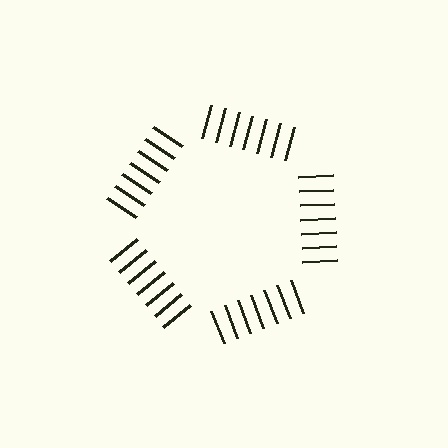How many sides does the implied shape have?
5 sides — the line-ends trace a pentagon.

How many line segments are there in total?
35 — 7 along each of the 5 edges.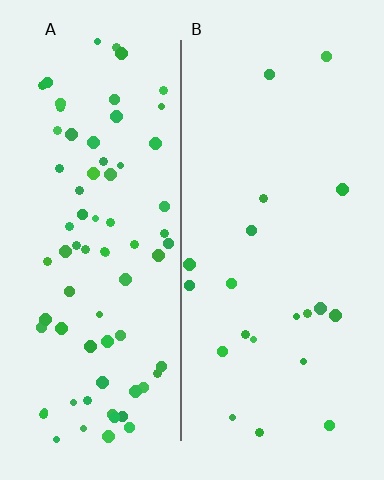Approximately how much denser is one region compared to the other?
Approximately 3.7× — region A over region B.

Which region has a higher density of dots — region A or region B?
A (the left).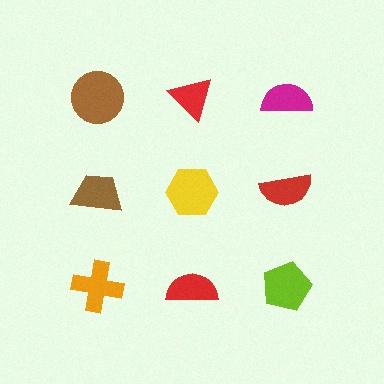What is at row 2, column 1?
A brown trapezoid.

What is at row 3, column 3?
A lime pentagon.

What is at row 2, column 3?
A red semicircle.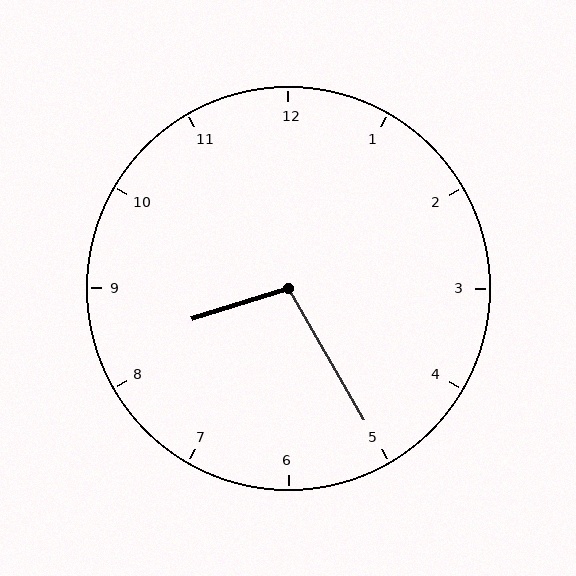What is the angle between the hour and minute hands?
Approximately 102 degrees.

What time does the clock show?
8:25.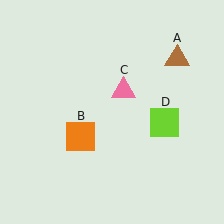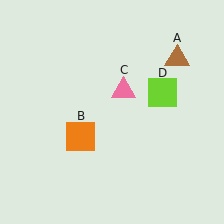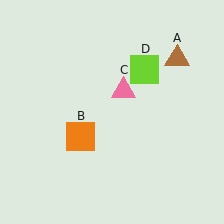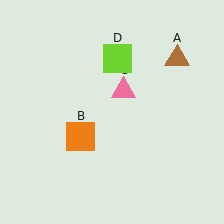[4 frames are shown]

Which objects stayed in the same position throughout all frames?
Brown triangle (object A) and orange square (object B) and pink triangle (object C) remained stationary.